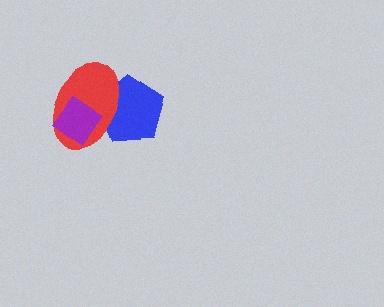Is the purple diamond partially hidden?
No, no other shape covers it.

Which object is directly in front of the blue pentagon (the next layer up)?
The red ellipse is directly in front of the blue pentagon.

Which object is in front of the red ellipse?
The purple diamond is in front of the red ellipse.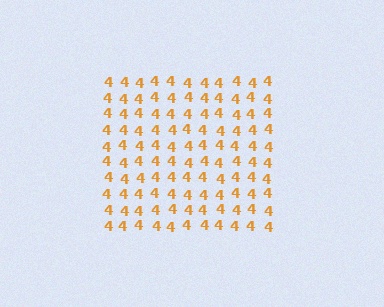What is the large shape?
The large shape is a square.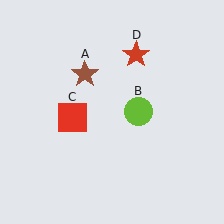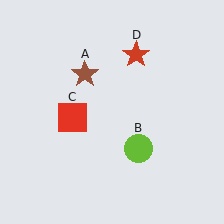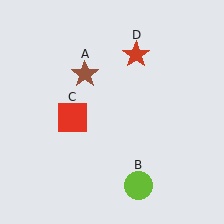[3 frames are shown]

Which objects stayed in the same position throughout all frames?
Brown star (object A) and red square (object C) and red star (object D) remained stationary.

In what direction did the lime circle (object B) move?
The lime circle (object B) moved down.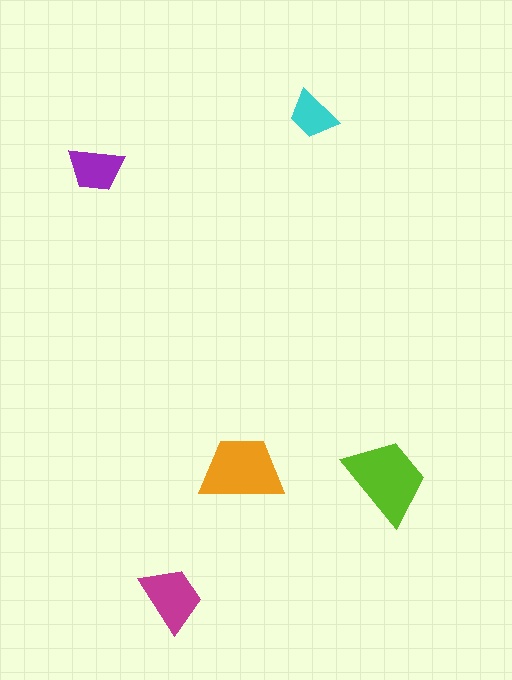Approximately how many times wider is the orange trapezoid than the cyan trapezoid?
About 1.5 times wider.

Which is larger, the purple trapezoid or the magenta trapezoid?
The magenta one.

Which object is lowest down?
The magenta trapezoid is bottommost.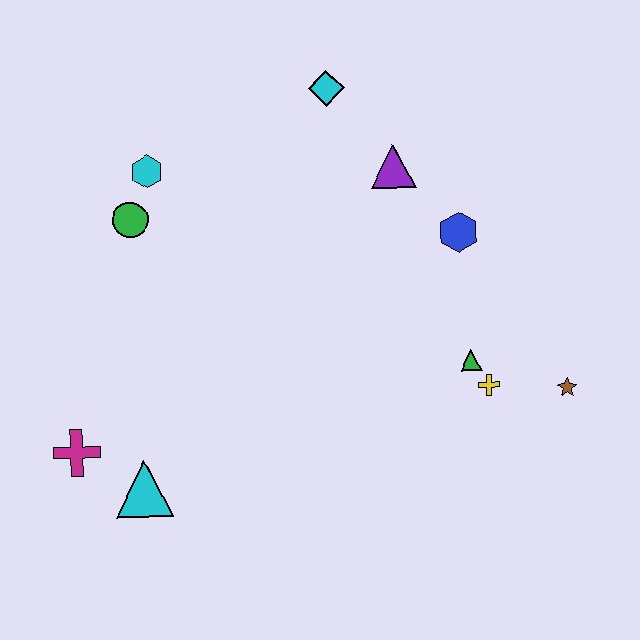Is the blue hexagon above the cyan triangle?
Yes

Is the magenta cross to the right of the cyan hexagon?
No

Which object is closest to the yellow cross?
The green triangle is closest to the yellow cross.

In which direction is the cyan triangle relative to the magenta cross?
The cyan triangle is to the right of the magenta cross.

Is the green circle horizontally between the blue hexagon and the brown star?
No